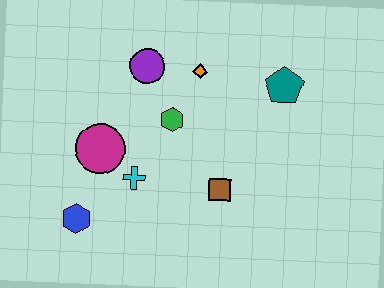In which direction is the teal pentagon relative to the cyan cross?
The teal pentagon is to the right of the cyan cross.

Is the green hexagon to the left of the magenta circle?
No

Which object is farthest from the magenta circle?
The teal pentagon is farthest from the magenta circle.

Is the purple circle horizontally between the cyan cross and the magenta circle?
No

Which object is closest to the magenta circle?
The cyan cross is closest to the magenta circle.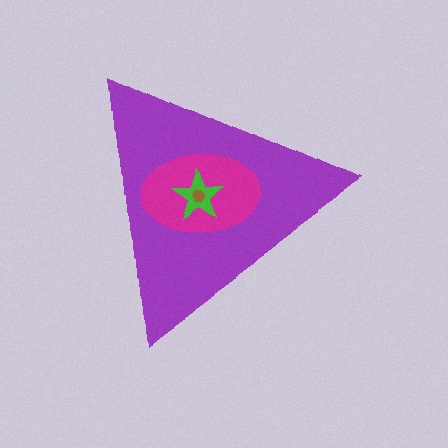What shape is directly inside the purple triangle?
The magenta ellipse.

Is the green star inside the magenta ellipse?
Yes.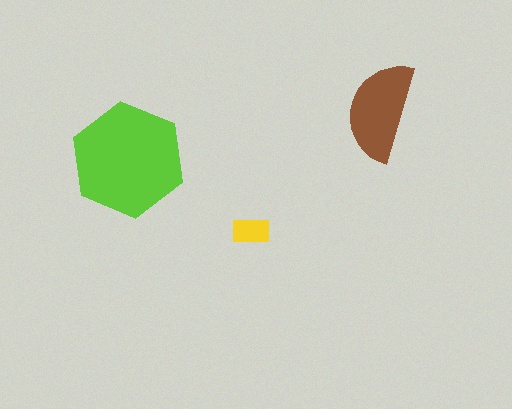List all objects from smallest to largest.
The yellow rectangle, the brown semicircle, the lime hexagon.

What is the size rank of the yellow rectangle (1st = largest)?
3rd.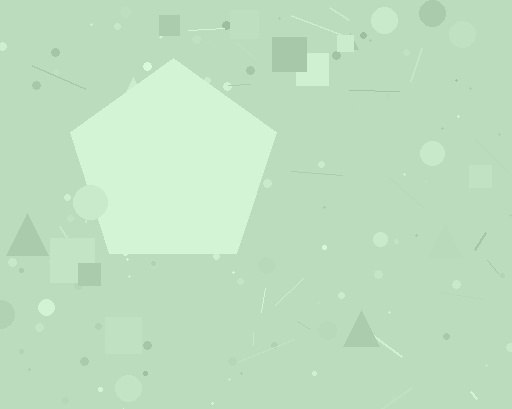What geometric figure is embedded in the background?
A pentagon is embedded in the background.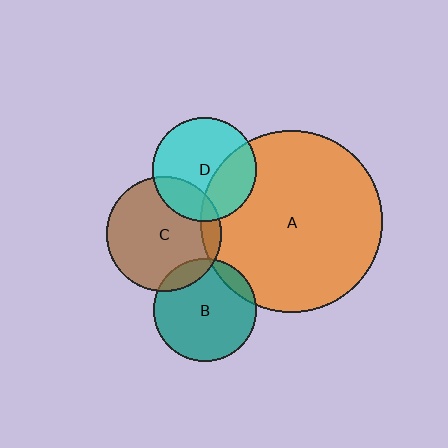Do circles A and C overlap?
Yes.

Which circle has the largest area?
Circle A (orange).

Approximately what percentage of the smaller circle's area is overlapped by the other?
Approximately 10%.